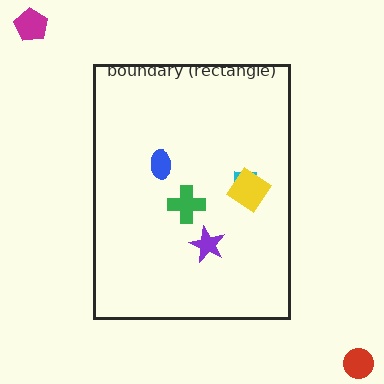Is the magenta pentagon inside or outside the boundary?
Outside.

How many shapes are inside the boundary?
5 inside, 2 outside.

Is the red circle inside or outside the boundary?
Outside.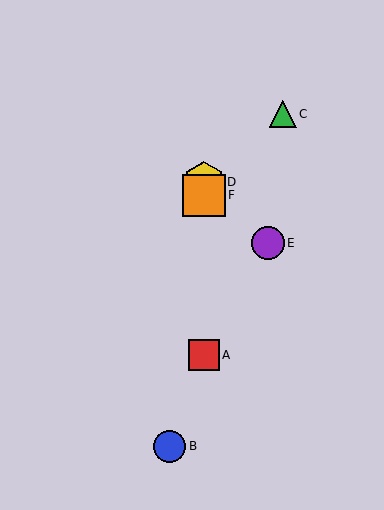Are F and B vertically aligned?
No, F is at x≈204 and B is at x≈169.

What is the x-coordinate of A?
Object A is at x≈204.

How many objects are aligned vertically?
3 objects (A, D, F) are aligned vertically.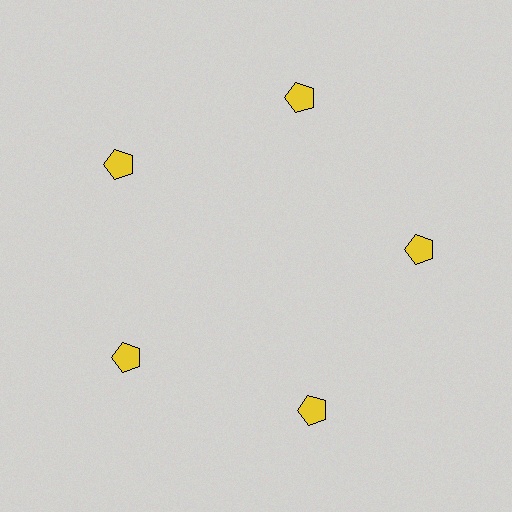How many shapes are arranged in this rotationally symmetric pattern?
There are 5 shapes, arranged in 5 groups of 1.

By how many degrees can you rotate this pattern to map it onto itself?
The pattern maps onto itself every 72 degrees of rotation.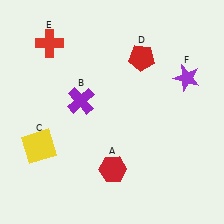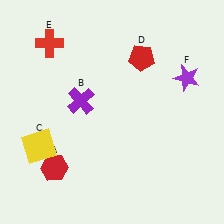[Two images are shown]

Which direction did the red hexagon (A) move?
The red hexagon (A) moved left.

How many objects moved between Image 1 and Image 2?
1 object moved between the two images.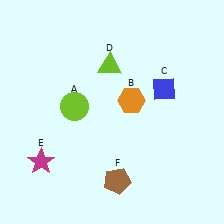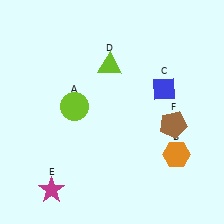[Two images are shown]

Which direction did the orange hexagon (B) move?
The orange hexagon (B) moved down.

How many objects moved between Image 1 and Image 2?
3 objects moved between the two images.